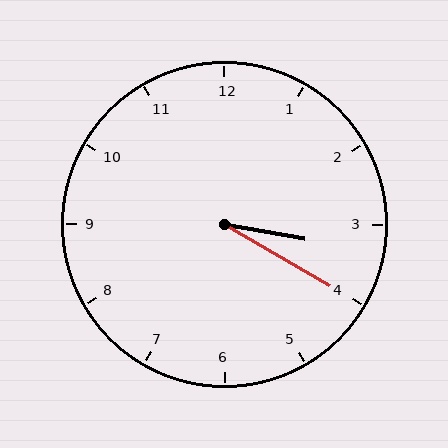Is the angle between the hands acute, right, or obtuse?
It is acute.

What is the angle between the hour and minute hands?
Approximately 20 degrees.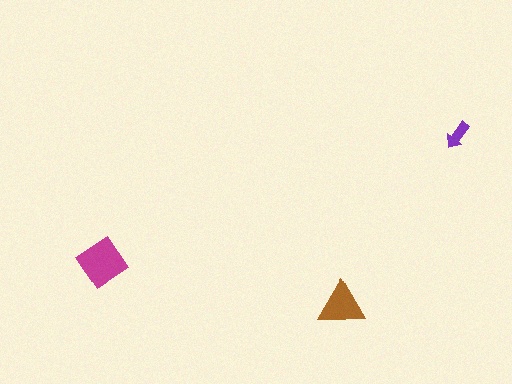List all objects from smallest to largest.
The purple arrow, the brown triangle, the magenta diamond.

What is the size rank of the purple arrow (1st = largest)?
3rd.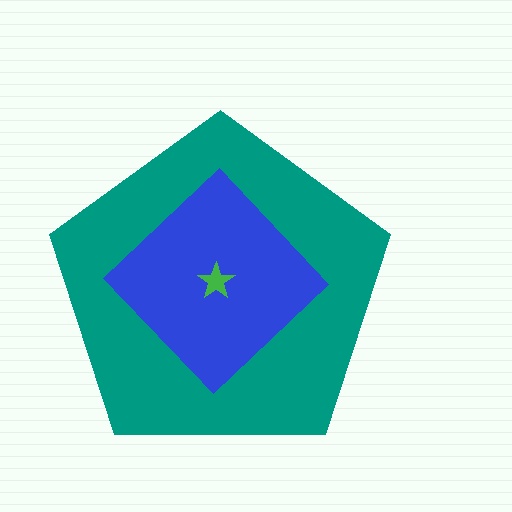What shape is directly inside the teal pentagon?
The blue diamond.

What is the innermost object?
The green star.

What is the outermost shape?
The teal pentagon.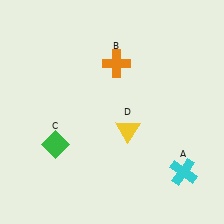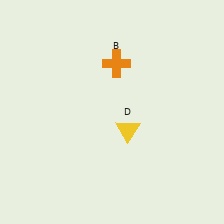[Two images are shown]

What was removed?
The green diamond (C), the cyan cross (A) were removed in Image 2.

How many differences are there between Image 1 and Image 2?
There are 2 differences between the two images.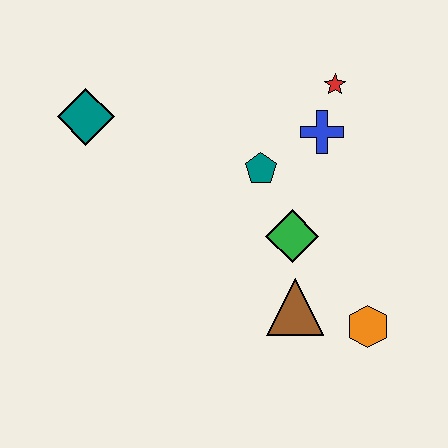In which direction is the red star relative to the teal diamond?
The red star is to the right of the teal diamond.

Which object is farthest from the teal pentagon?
The orange hexagon is farthest from the teal pentagon.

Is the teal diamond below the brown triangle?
No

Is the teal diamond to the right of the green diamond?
No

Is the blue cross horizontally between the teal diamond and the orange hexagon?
Yes